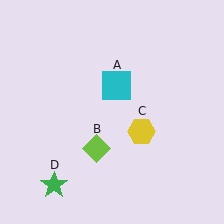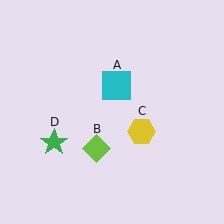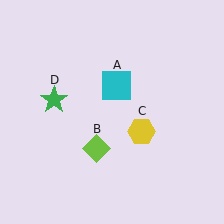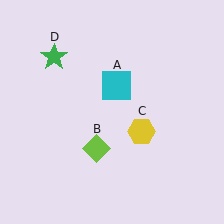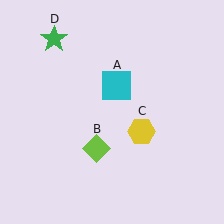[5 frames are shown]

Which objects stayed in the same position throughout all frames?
Cyan square (object A) and lime diamond (object B) and yellow hexagon (object C) remained stationary.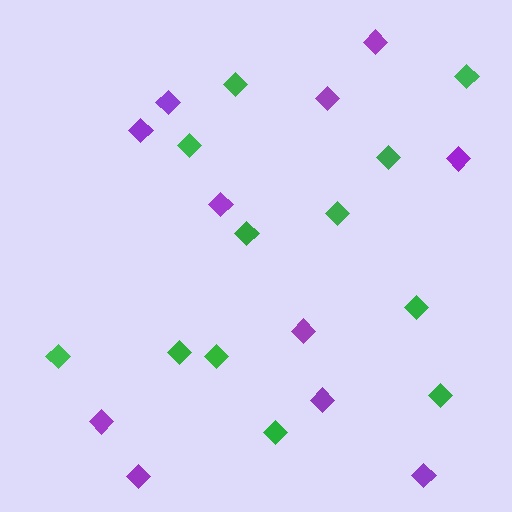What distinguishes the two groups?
There are 2 groups: one group of green diamonds (12) and one group of purple diamonds (11).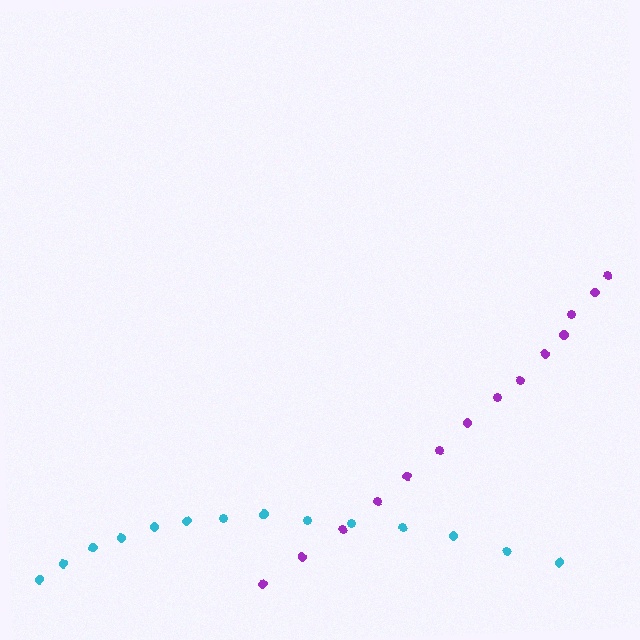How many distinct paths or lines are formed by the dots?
There are 2 distinct paths.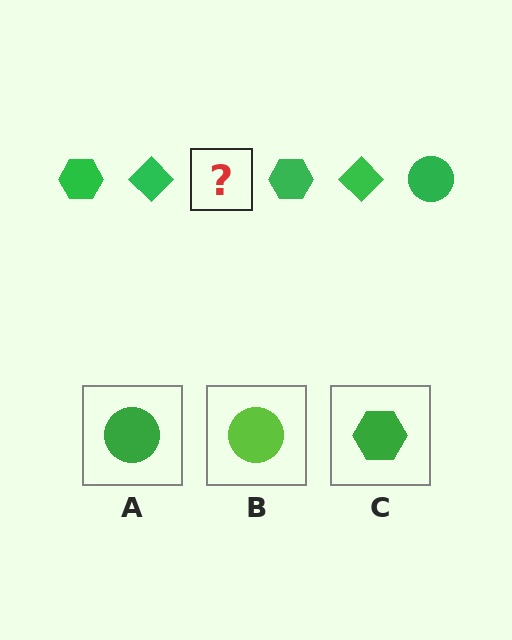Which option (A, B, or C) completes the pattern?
A.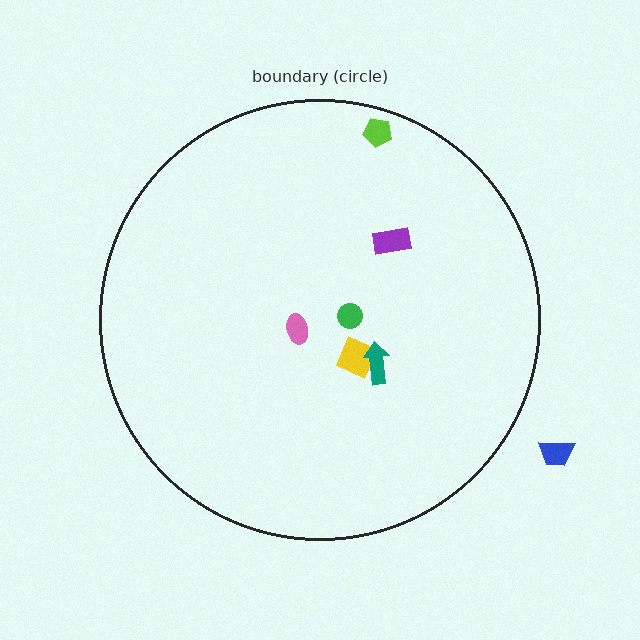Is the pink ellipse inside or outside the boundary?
Inside.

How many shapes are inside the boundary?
6 inside, 1 outside.